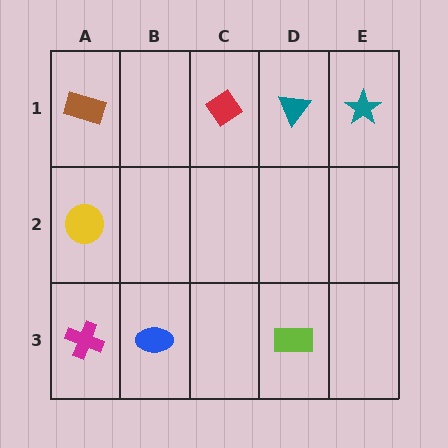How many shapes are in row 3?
3 shapes.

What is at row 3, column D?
A lime rectangle.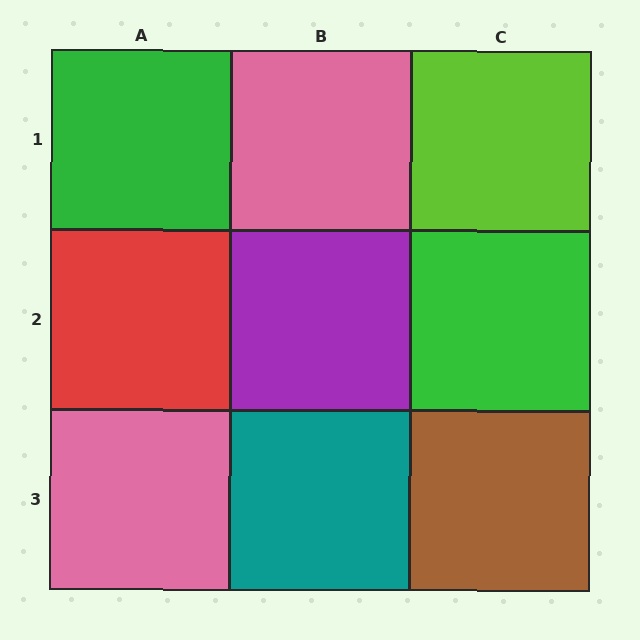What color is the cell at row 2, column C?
Green.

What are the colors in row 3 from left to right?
Pink, teal, brown.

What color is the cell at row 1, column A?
Green.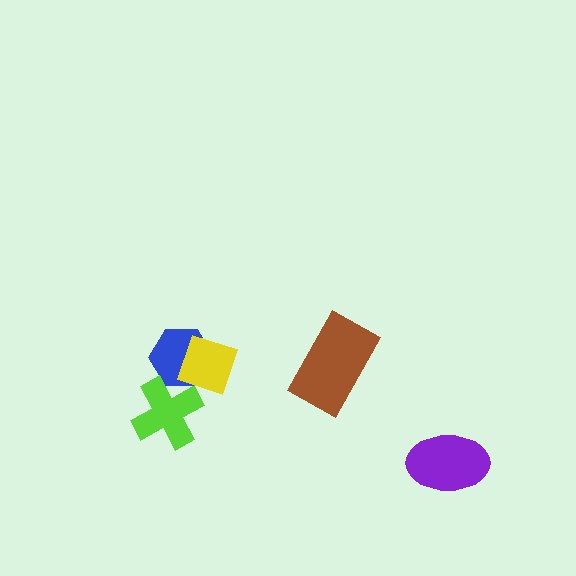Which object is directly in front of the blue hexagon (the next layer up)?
The yellow diamond is directly in front of the blue hexagon.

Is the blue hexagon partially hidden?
Yes, it is partially covered by another shape.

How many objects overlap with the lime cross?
1 object overlaps with the lime cross.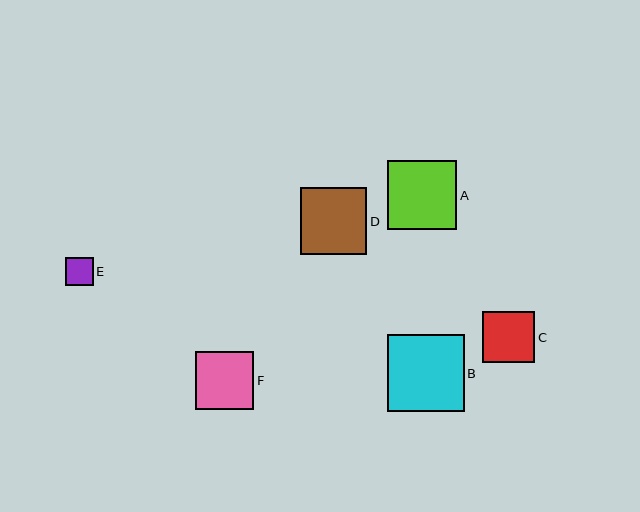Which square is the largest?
Square B is the largest with a size of approximately 77 pixels.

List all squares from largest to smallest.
From largest to smallest: B, A, D, F, C, E.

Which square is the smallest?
Square E is the smallest with a size of approximately 28 pixels.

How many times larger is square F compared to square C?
Square F is approximately 1.1 times the size of square C.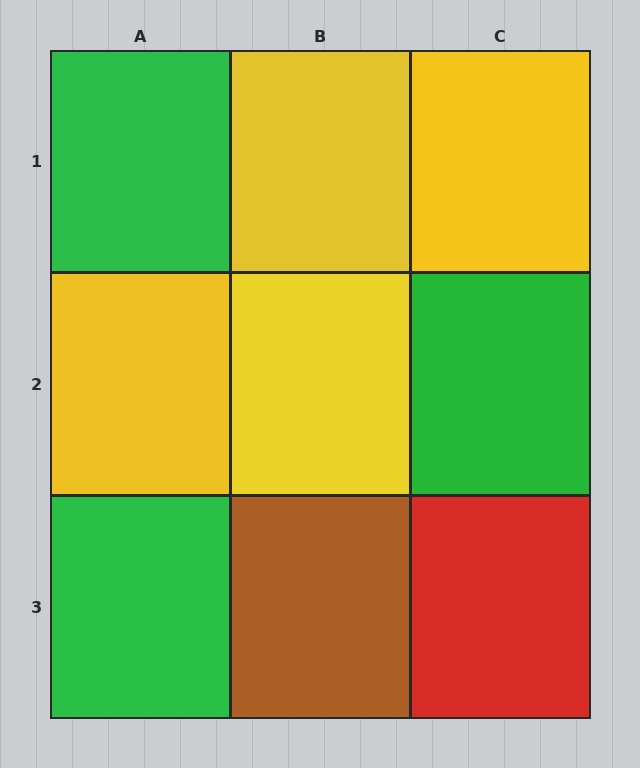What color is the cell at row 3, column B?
Brown.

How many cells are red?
1 cell is red.